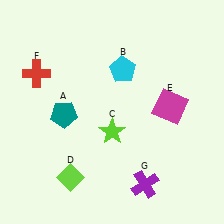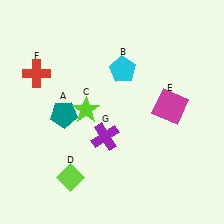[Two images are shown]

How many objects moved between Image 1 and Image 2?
2 objects moved between the two images.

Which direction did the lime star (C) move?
The lime star (C) moved left.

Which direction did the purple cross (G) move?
The purple cross (G) moved up.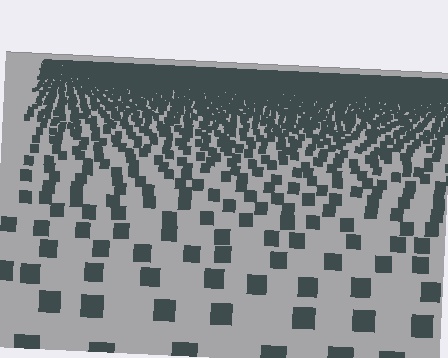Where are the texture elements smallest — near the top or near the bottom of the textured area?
Near the top.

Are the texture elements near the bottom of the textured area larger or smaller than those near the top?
Larger. Near the bottom, elements are closer to the viewer and appear at a bigger on-screen size.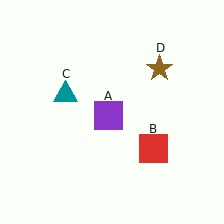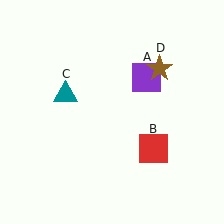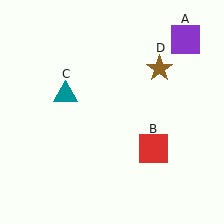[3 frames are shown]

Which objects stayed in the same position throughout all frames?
Red square (object B) and teal triangle (object C) and brown star (object D) remained stationary.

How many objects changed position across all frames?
1 object changed position: purple square (object A).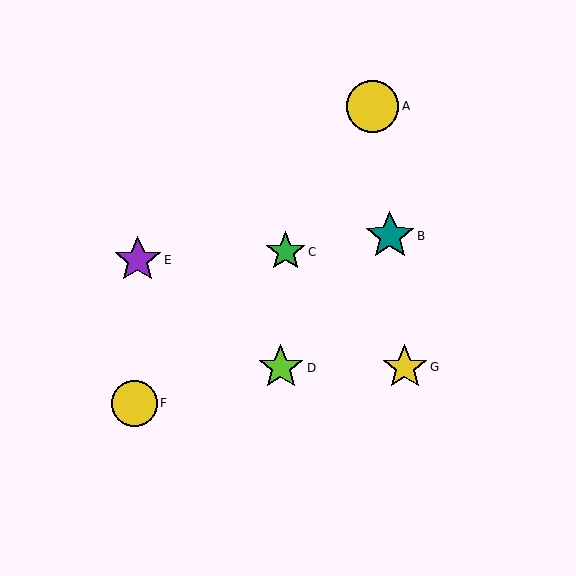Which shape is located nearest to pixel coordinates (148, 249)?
The purple star (labeled E) at (138, 260) is nearest to that location.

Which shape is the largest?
The yellow circle (labeled A) is the largest.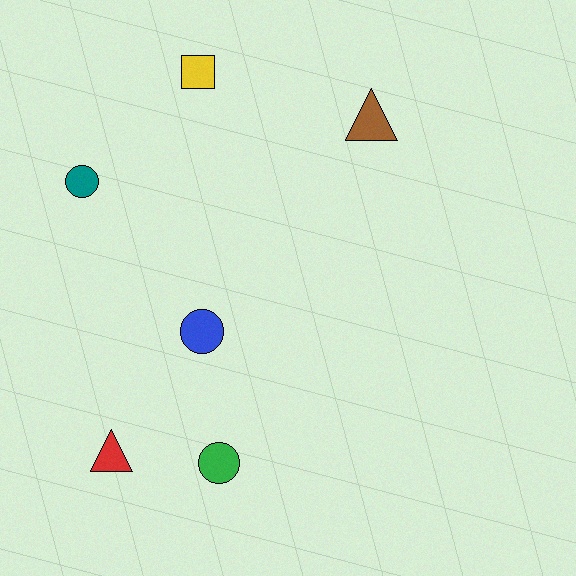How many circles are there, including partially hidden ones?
There are 3 circles.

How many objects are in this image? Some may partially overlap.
There are 6 objects.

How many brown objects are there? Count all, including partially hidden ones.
There is 1 brown object.